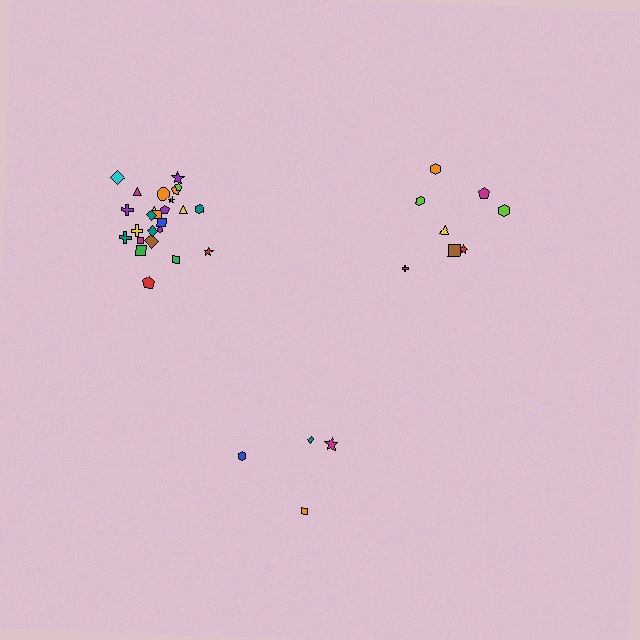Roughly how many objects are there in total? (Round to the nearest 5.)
Roughly 35 objects in total.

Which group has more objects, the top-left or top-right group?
The top-left group.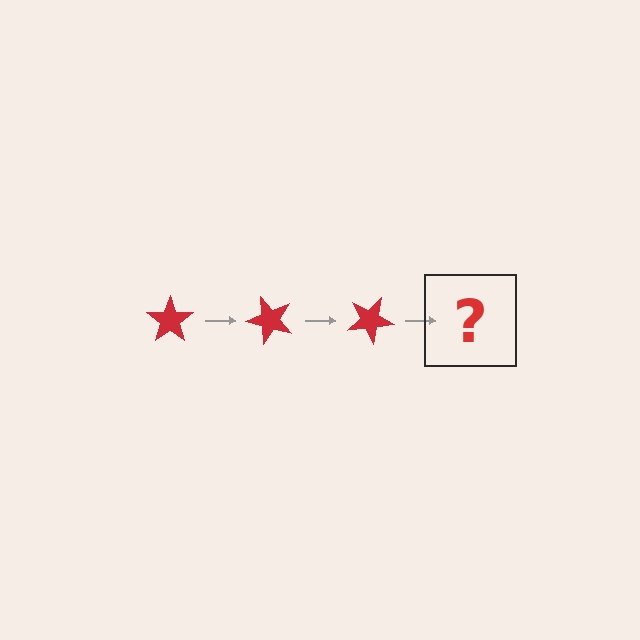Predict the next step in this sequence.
The next step is a red star rotated 150 degrees.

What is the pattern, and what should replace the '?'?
The pattern is that the star rotates 50 degrees each step. The '?' should be a red star rotated 150 degrees.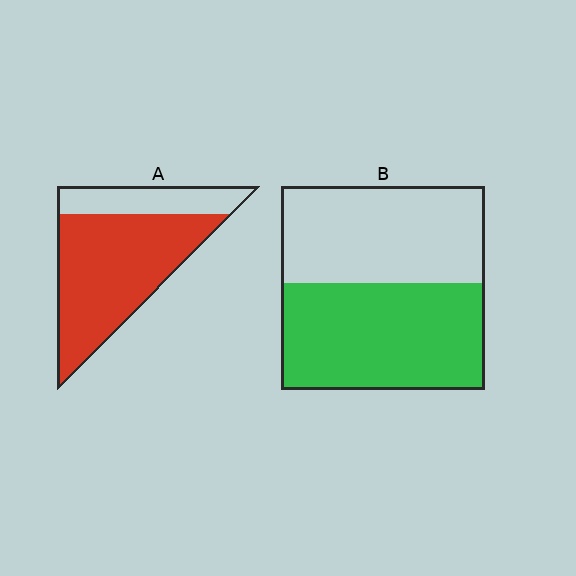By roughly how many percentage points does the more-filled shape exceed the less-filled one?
By roughly 20 percentage points (A over B).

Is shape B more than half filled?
Roughly half.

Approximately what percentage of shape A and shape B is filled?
A is approximately 75% and B is approximately 50%.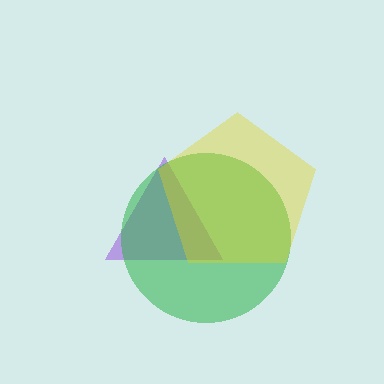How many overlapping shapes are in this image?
There are 3 overlapping shapes in the image.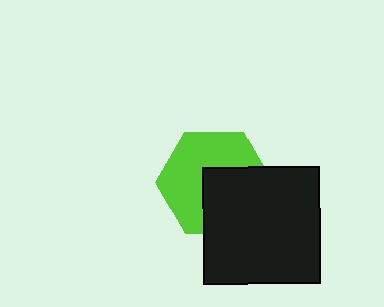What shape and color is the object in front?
The object in front is a black square.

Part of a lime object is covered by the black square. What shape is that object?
It is a hexagon.